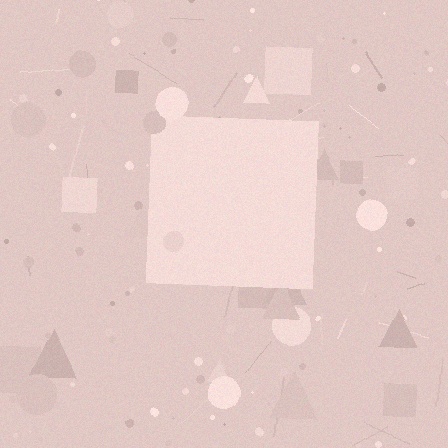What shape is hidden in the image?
A square is hidden in the image.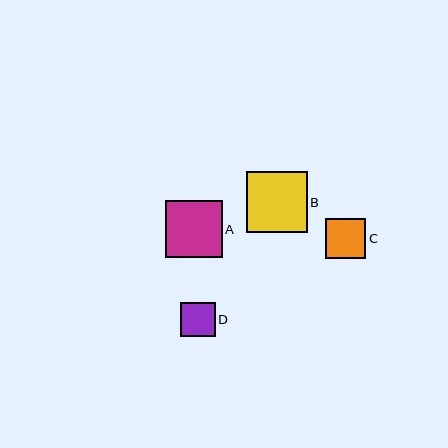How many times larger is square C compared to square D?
Square C is approximately 1.2 times the size of square D.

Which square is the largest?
Square B is the largest with a size of approximately 61 pixels.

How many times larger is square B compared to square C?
Square B is approximately 1.5 times the size of square C.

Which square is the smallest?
Square D is the smallest with a size of approximately 35 pixels.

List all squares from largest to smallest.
From largest to smallest: B, A, C, D.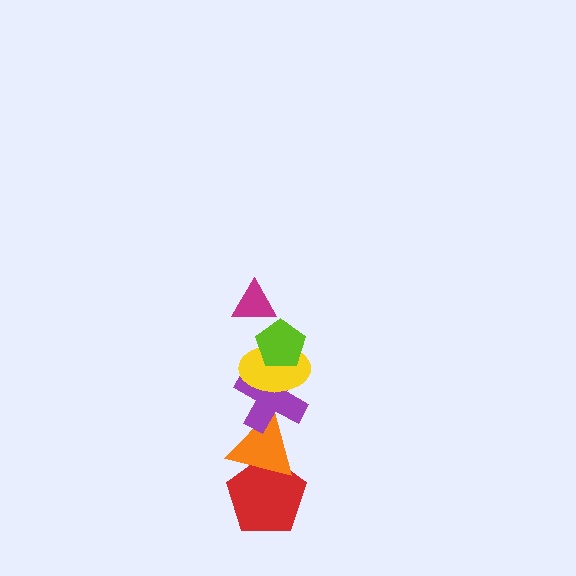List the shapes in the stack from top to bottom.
From top to bottom: the magenta triangle, the lime pentagon, the yellow ellipse, the purple cross, the orange triangle, the red pentagon.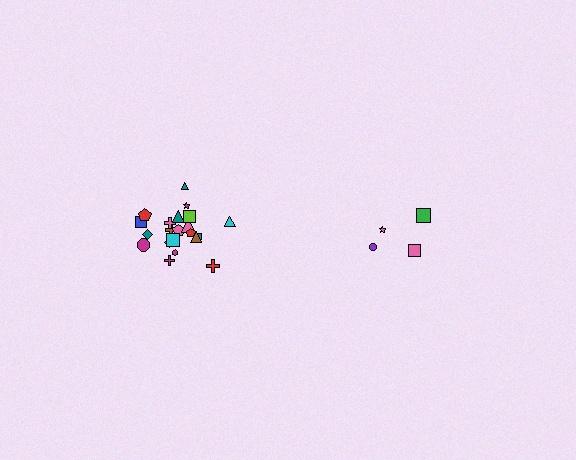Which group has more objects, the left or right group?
The left group.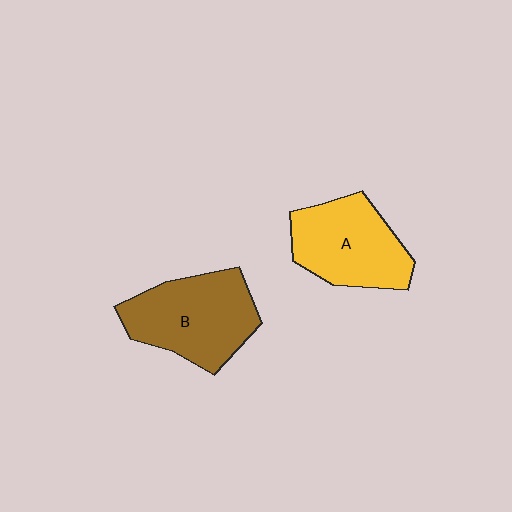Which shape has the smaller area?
Shape A (yellow).